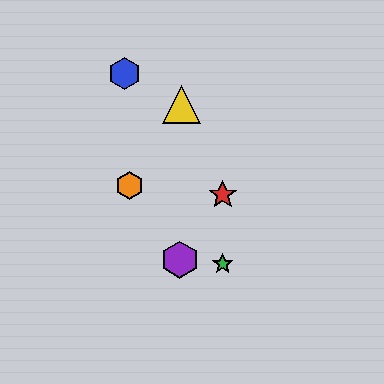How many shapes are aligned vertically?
2 shapes (the red star, the green star) are aligned vertically.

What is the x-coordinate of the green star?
The green star is at x≈223.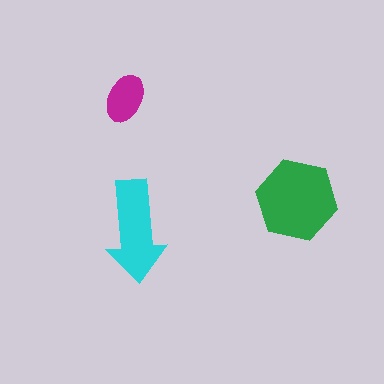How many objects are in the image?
There are 3 objects in the image.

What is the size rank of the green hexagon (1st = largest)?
1st.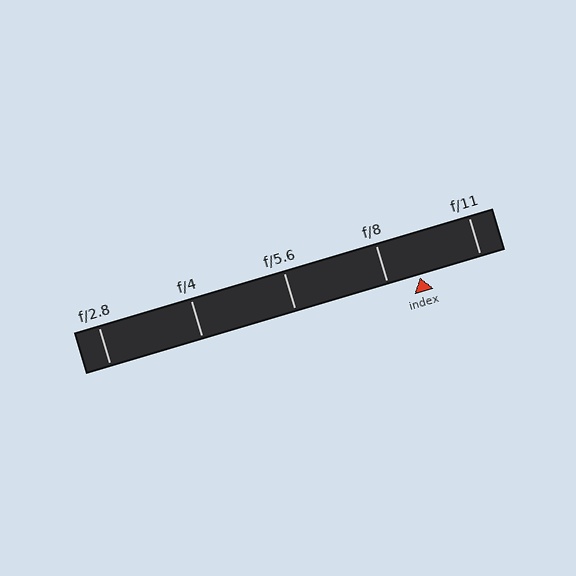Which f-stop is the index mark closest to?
The index mark is closest to f/8.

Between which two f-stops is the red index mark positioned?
The index mark is between f/8 and f/11.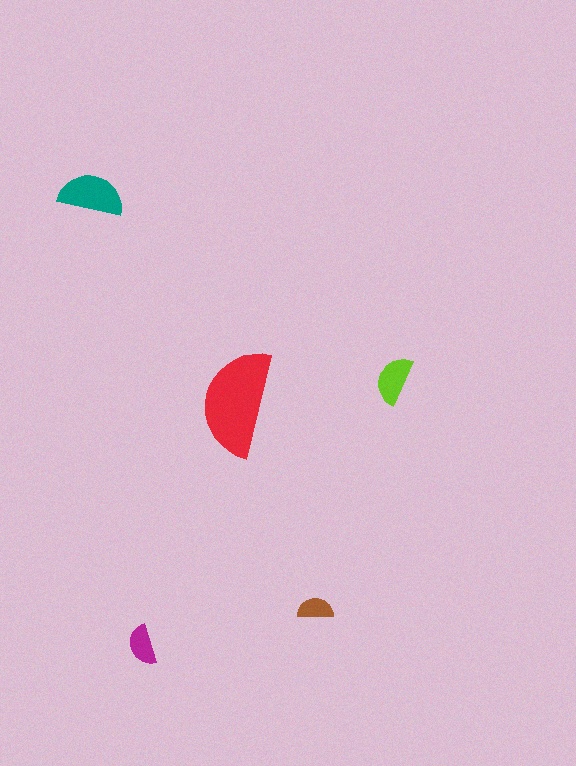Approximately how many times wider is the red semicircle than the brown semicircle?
About 3 times wider.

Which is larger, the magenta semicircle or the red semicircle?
The red one.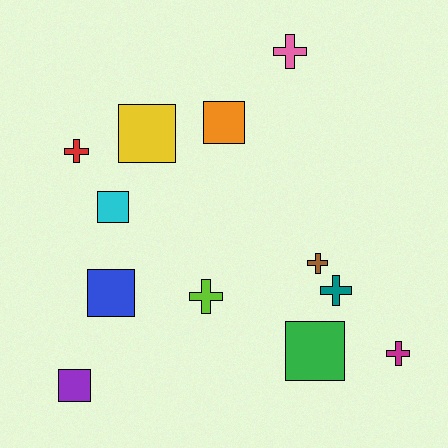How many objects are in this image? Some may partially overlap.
There are 12 objects.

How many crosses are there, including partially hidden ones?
There are 6 crosses.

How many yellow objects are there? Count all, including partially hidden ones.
There is 1 yellow object.